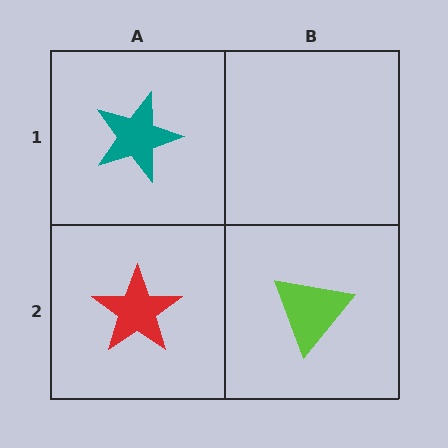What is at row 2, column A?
A red star.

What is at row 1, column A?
A teal star.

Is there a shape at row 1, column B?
No, that cell is empty.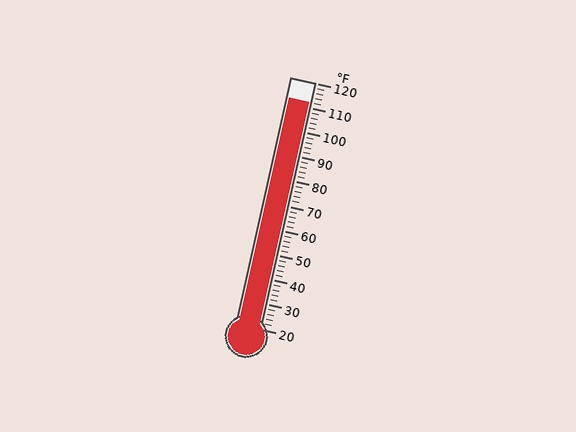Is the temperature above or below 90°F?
The temperature is above 90°F.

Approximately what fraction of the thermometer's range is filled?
The thermometer is filled to approximately 90% of its range.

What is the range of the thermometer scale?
The thermometer scale ranges from 20°F to 120°F.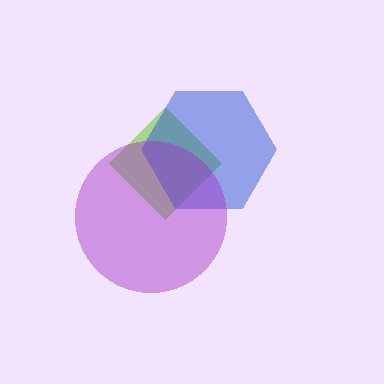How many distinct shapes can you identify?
There are 3 distinct shapes: a lime diamond, a blue hexagon, a purple circle.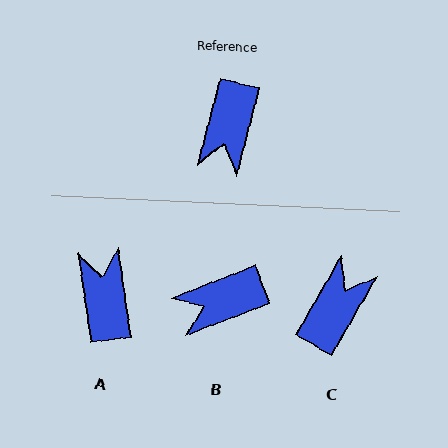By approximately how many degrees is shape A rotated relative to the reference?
Approximately 157 degrees clockwise.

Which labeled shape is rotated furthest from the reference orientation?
C, about 164 degrees away.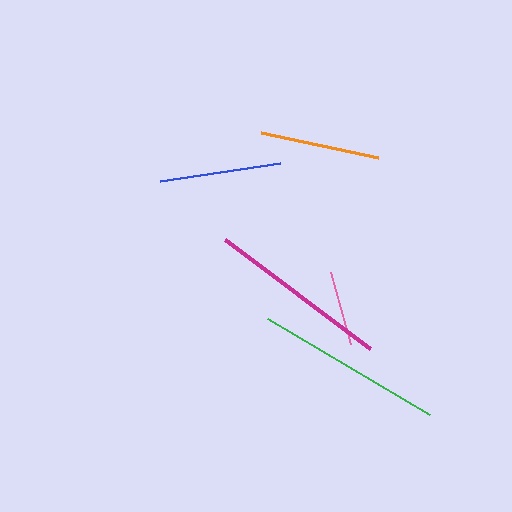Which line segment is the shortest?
The pink line is the shortest at approximately 74 pixels.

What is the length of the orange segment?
The orange segment is approximately 119 pixels long.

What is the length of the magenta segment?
The magenta segment is approximately 181 pixels long.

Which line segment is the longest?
The green line is the longest at approximately 189 pixels.